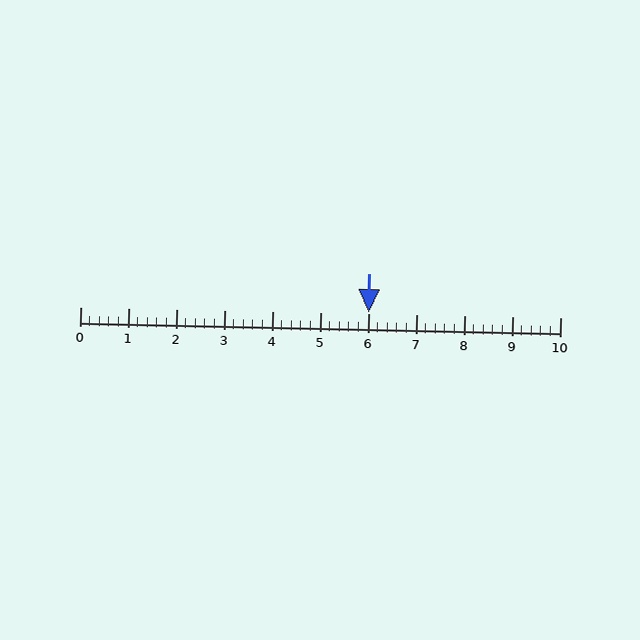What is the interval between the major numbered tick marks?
The major tick marks are spaced 1 units apart.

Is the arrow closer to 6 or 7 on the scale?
The arrow is closer to 6.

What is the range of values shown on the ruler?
The ruler shows values from 0 to 10.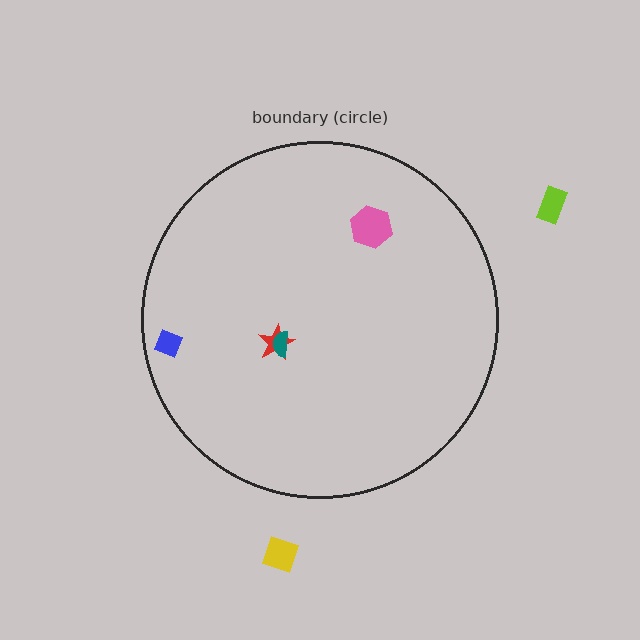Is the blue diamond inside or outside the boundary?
Inside.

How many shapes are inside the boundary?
4 inside, 2 outside.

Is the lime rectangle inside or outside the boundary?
Outside.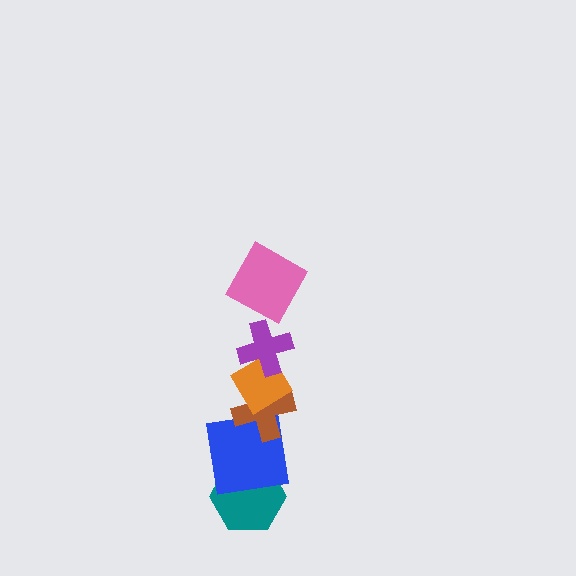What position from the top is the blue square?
The blue square is 5th from the top.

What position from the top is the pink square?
The pink square is 1st from the top.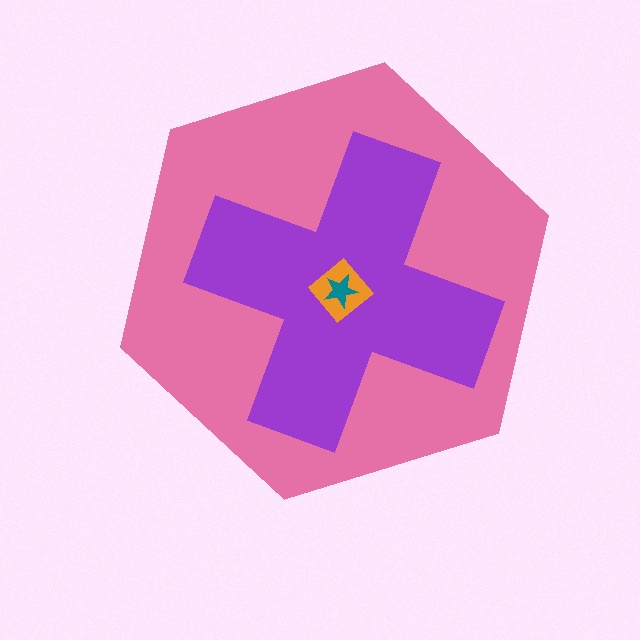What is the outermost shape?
The pink hexagon.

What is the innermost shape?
The teal star.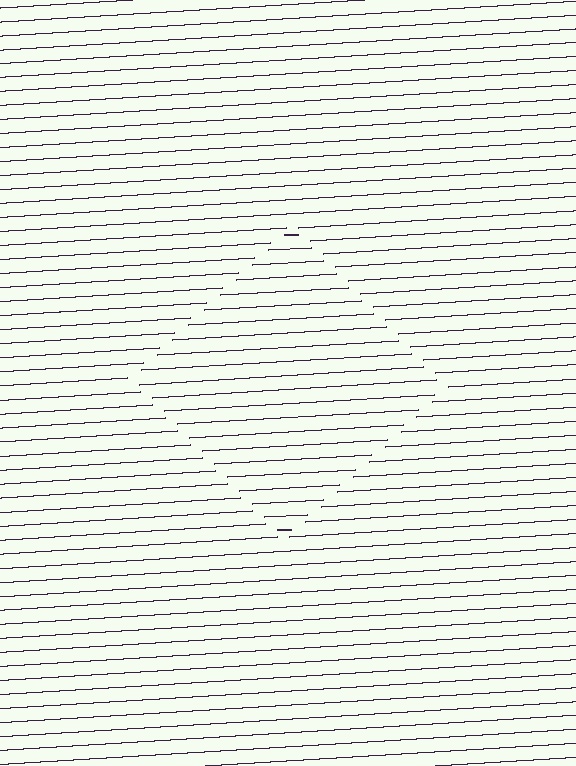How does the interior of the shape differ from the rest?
The interior of the shape contains the same grating, shifted by half a period — the contour is defined by the phase discontinuity where line-ends from the inner and outer gratings abut.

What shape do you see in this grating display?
An illusory square. The interior of the shape contains the same grating, shifted by half a period — the contour is defined by the phase discontinuity where line-ends from the inner and outer gratings abut.